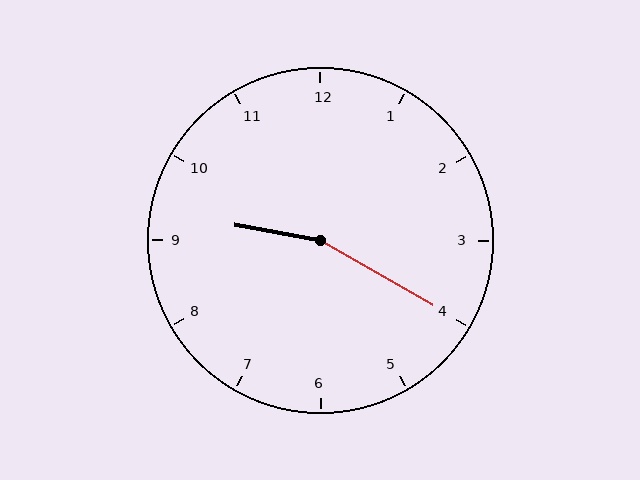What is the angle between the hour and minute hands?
Approximately 160 degrees.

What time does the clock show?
9:20.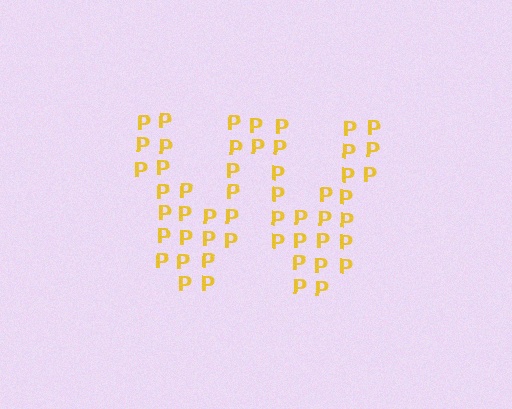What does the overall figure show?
The overall figure shows the letter W.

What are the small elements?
The small elements are letter P's.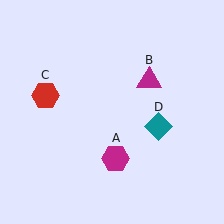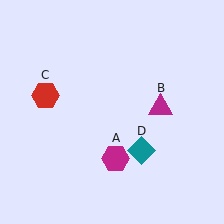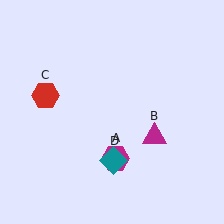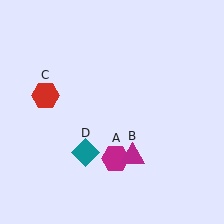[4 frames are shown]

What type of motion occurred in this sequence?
The magenta triangle (object B), teal diamond (object D) rotated clockwise around the center of the scene.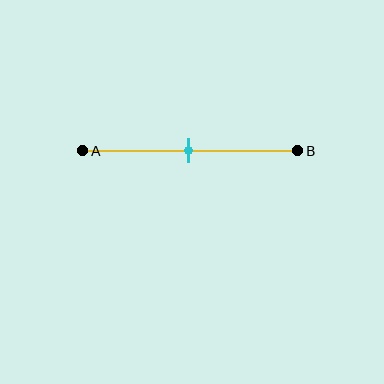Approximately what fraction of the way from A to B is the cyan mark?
The cyan mark is approximately 50% of the way from A to B.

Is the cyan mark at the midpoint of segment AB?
Yes, the mark is approximately at the midpoint.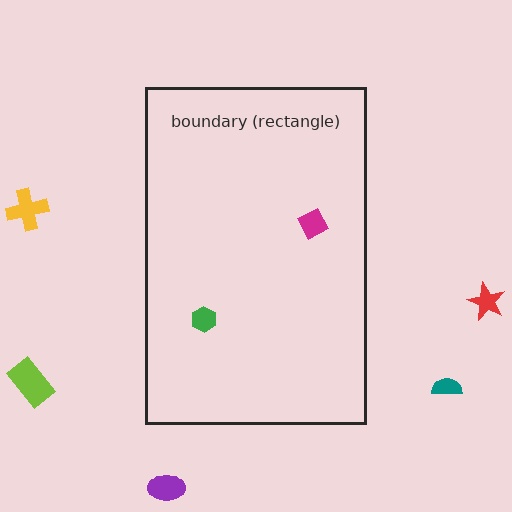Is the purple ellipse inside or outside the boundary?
Outside.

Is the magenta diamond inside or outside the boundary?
Inside.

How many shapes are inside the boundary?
2 inside, 5 outside.